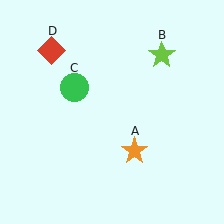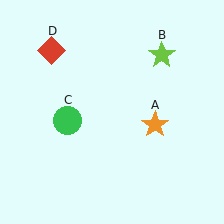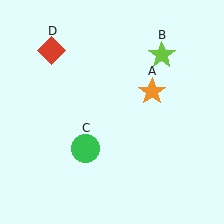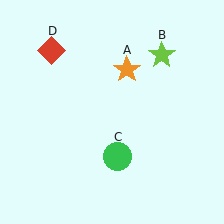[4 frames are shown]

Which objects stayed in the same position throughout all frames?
Lime star (object B) and red diamond (object D) remained stationary.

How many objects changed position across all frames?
2 objects changed position: orange star (object A), green circle (object C).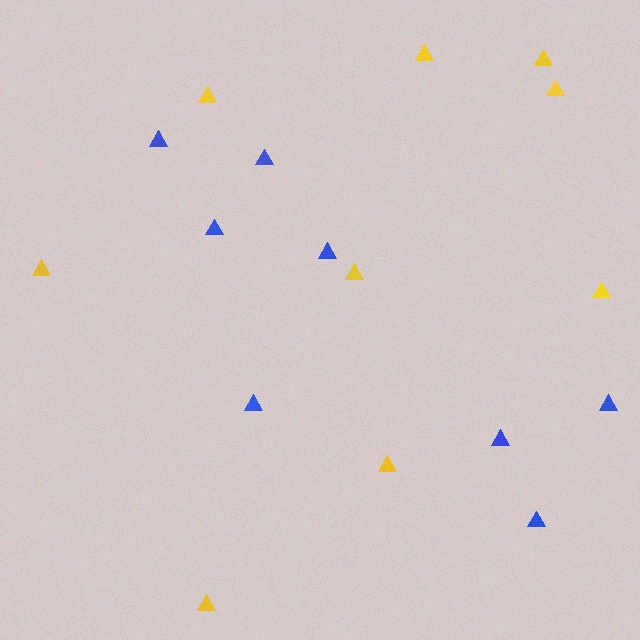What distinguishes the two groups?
There are 2 groups: one group of yellow triangles (9) and one group of blue triangles (8).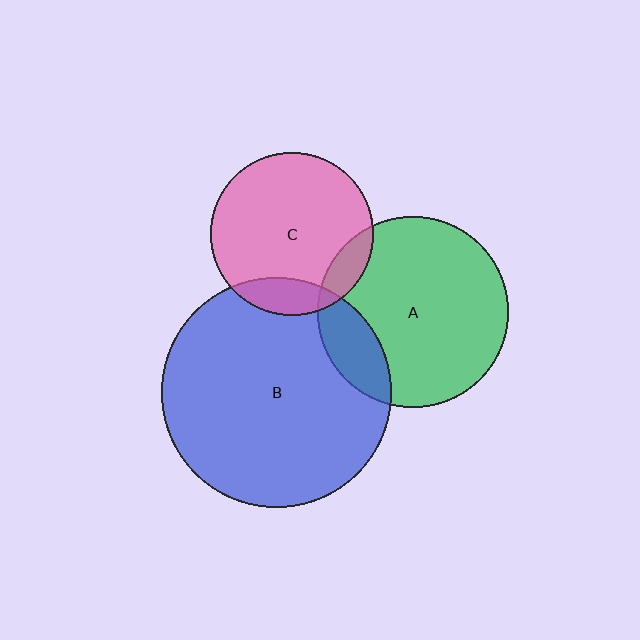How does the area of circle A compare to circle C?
Approximately 1.4 times.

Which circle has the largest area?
Circle B (blue).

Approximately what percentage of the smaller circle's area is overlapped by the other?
Approximately 15%.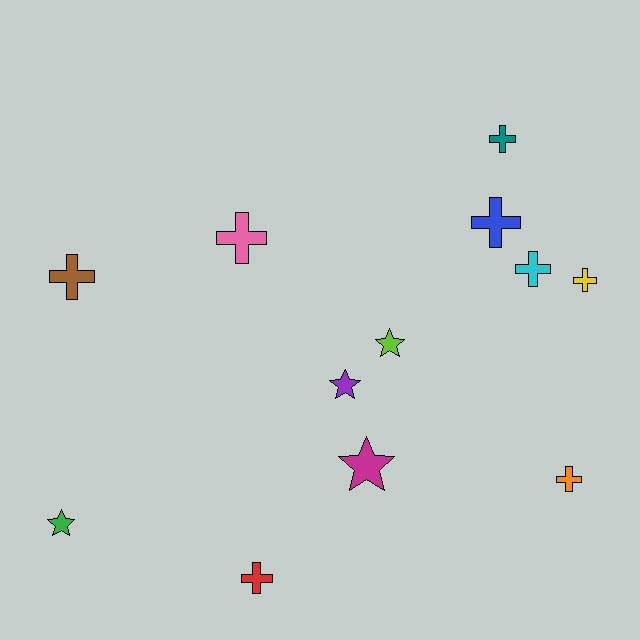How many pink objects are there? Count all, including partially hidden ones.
There is 1 pink object.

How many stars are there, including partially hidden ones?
There are 4 stars.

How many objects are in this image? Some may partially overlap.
There are 12 objects.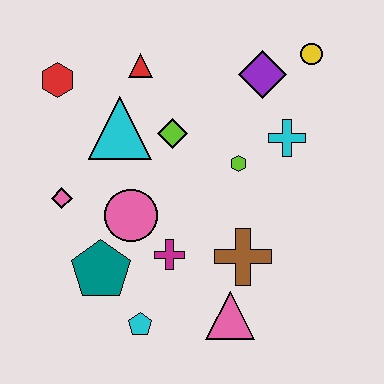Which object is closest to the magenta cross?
The pink circle is closest to the magenta cross.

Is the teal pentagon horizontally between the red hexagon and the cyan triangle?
Yes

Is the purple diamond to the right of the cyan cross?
No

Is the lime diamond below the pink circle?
No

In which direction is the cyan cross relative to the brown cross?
The cyan cross is above the brown cross.